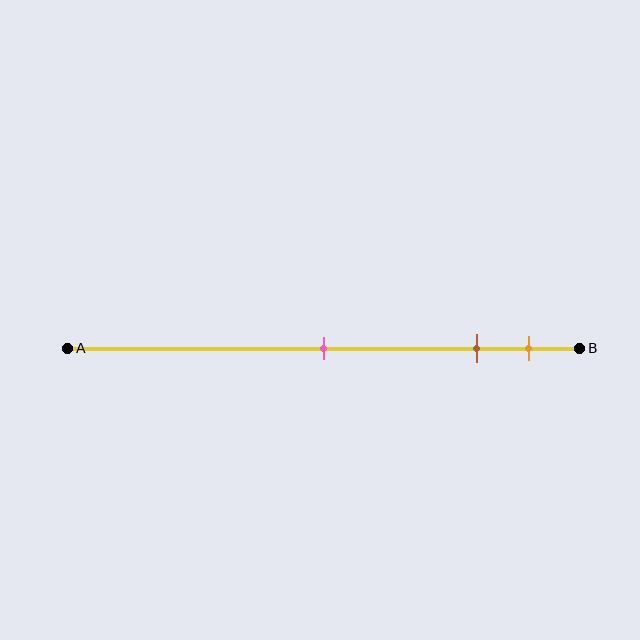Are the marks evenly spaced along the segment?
No, the marks are not evenly spaced.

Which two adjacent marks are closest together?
The brown and orange marks are the closest adjacent pair.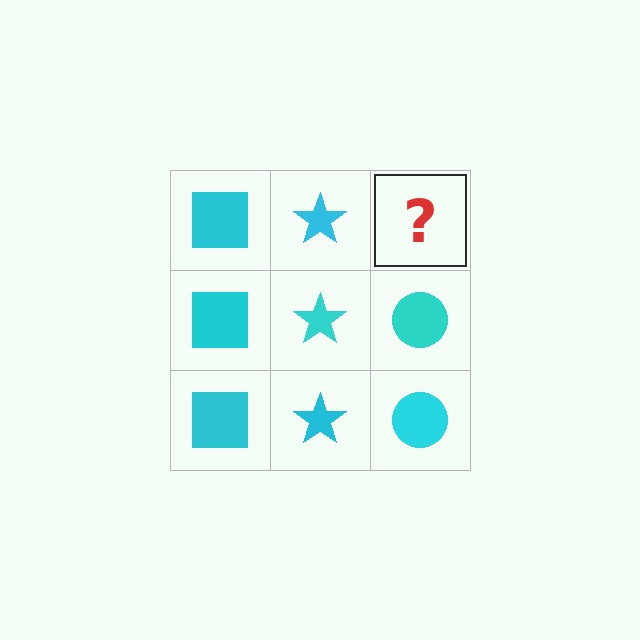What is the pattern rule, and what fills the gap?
The rule is that each column has a consistent shape. The gap should be filled with a cyan circle.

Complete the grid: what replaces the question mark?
The question mark should be replaced with a cyan circle.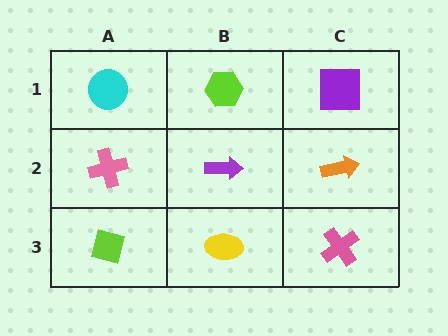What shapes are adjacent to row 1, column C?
An orange arrow (row 2, column C), a lime hexagon (row 1, column B).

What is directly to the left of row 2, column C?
A purple arrow.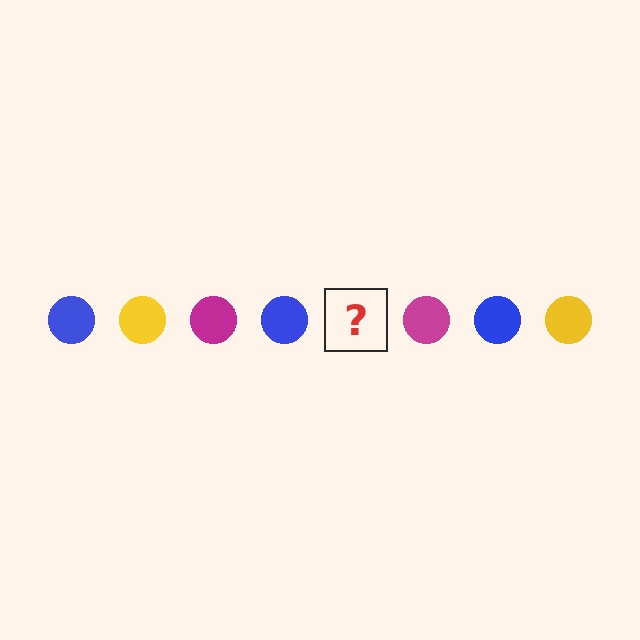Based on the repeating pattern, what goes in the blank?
The blank should be a yellow circle.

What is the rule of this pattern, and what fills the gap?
The rule is that the pattern cycles through blue, yellow, magenta circles. The gap should be filled with a yellow circle.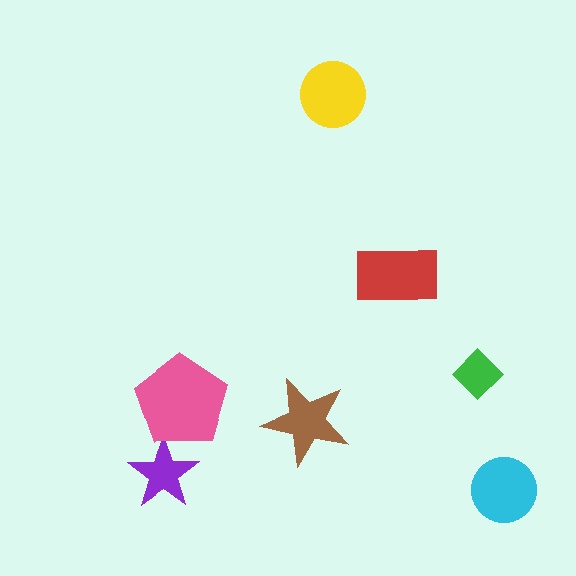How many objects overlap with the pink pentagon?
1 object overlaps with the pink pentagon.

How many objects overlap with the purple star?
1 object overlaps with the purple star.